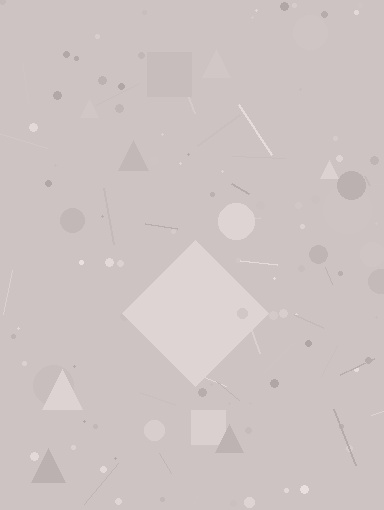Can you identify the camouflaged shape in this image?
The camouflaged shape is a diamond.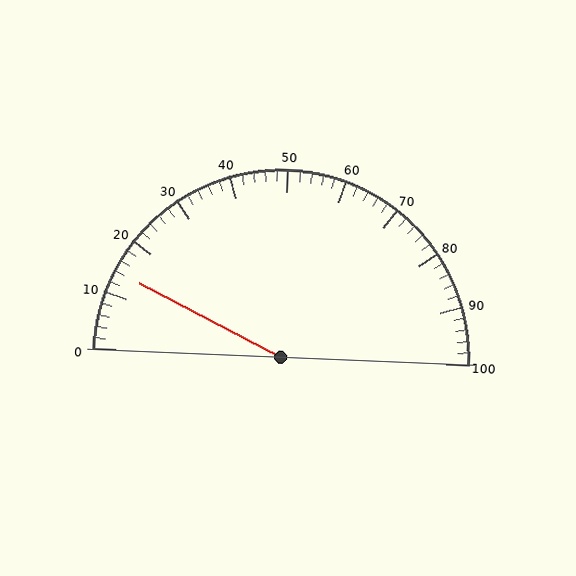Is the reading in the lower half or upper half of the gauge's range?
The reading is in the lower half of the range (0 to 100).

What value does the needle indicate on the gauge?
The needle indicates approximately 14.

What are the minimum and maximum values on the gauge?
The gauge ranges from 0 to 100.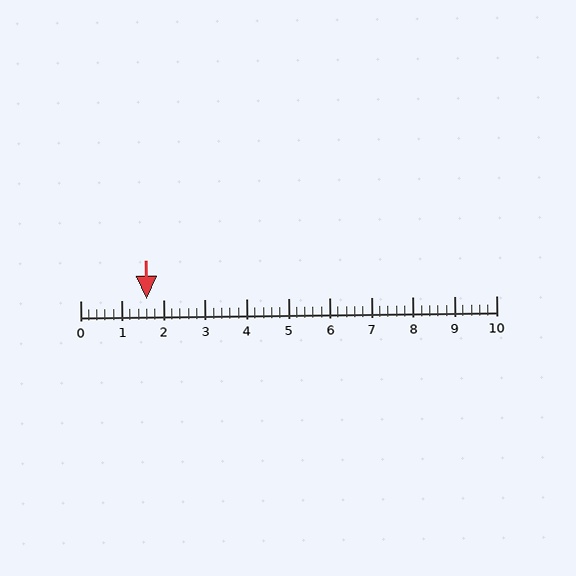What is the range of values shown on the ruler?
The ruler shows values from 0 to 10.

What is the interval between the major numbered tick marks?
The major tick marks are spaced 1 units apart.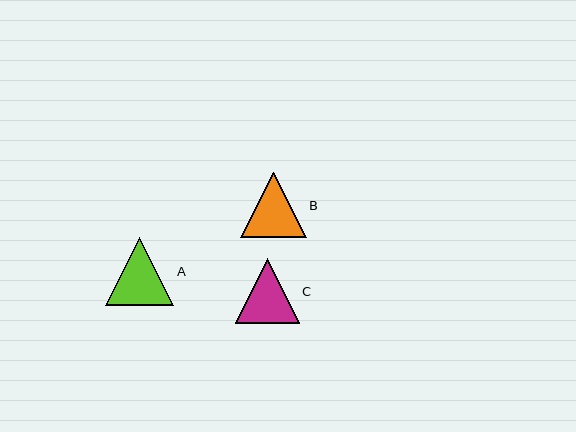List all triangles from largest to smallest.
From largest to smallest: A, B, C.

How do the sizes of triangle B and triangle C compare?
Triangle B and triangle C are approximately the same size.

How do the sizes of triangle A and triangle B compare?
Triangle A and triangle B are approximately the same size.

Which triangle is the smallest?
Triangle C is the smallest with a size of approximately 64 pixels.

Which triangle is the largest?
Triangle A is the largest with a size of approximately 68 pixels.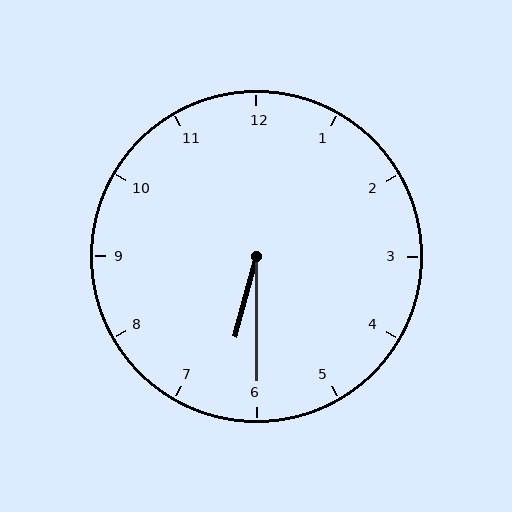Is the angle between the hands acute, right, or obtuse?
It is acute.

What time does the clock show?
6:30.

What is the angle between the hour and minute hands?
Approximately 15 degrees.